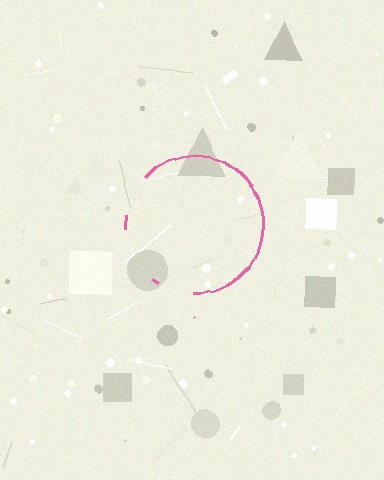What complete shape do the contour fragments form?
The contour fragments form a circle.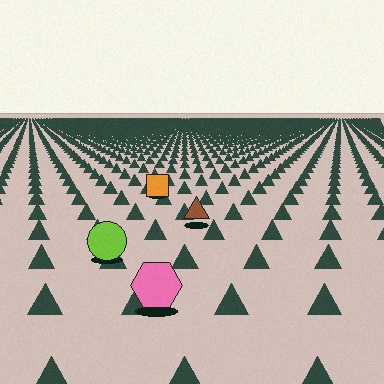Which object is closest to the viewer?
The pink hexagon is closest. The texture marks near it are larger and more spread out.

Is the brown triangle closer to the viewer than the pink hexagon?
No. The pink hexagon is closer — you can tell from the texture gradient: the ground texture is coarser near it.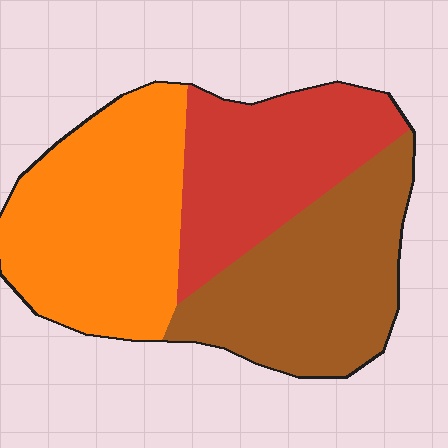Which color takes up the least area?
Red, at roughly 30%.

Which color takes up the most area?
Orange, at roughly 40%.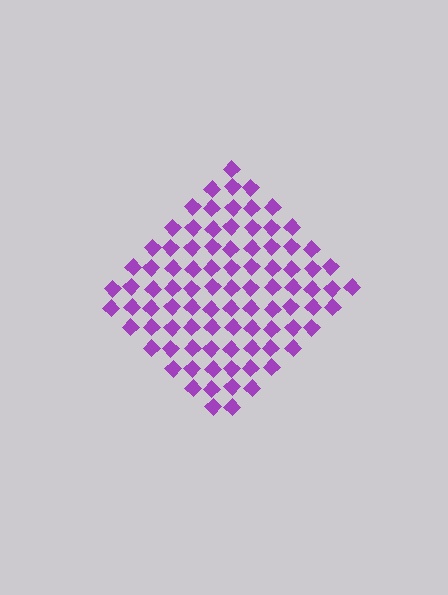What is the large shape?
The large shape is a diamond.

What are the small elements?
The small elements are diamonds.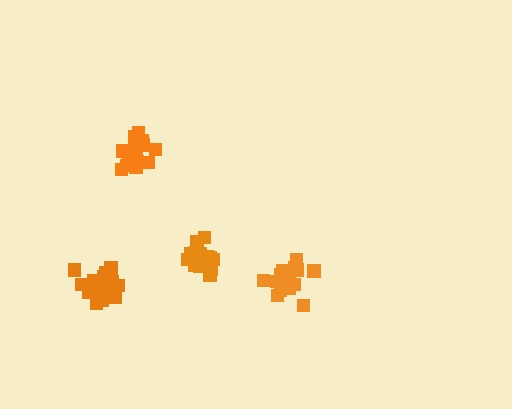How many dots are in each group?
Group 1: 19 dots, Group 2: 20 dots, Group 3: 19 dots, Group 4: 18 dots (76 total).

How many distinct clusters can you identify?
There are 4 distinct clusters.